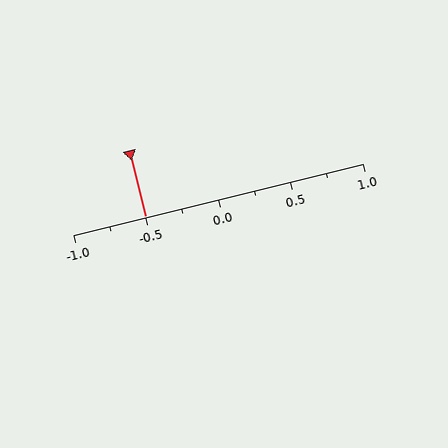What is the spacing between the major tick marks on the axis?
The major ticks are spaced 0.5 apart.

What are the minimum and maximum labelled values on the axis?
The axis runs from -1.0 to 1.0.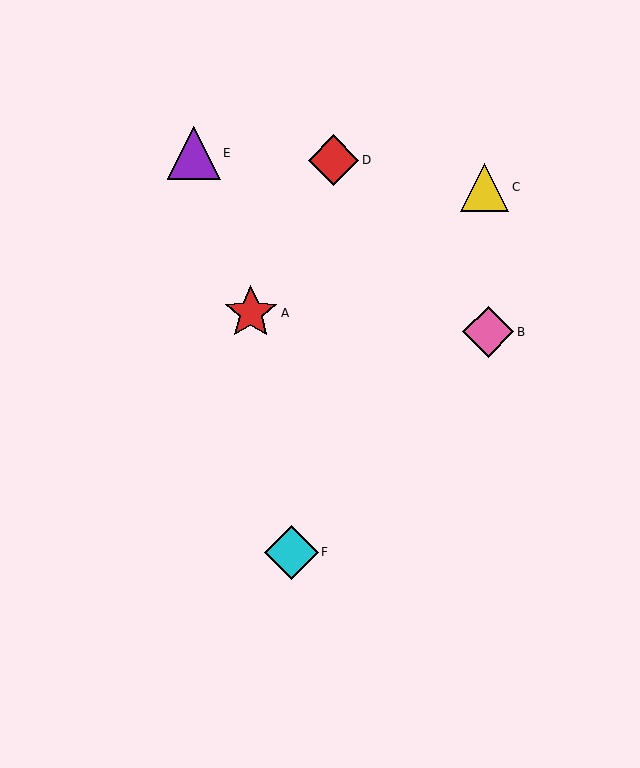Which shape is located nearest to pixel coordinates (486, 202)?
The yellow triangle (labeled C) at (484, 187) is nearest to that location.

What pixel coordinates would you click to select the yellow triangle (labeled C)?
Click at (484, 187) to select the yellow triangle C.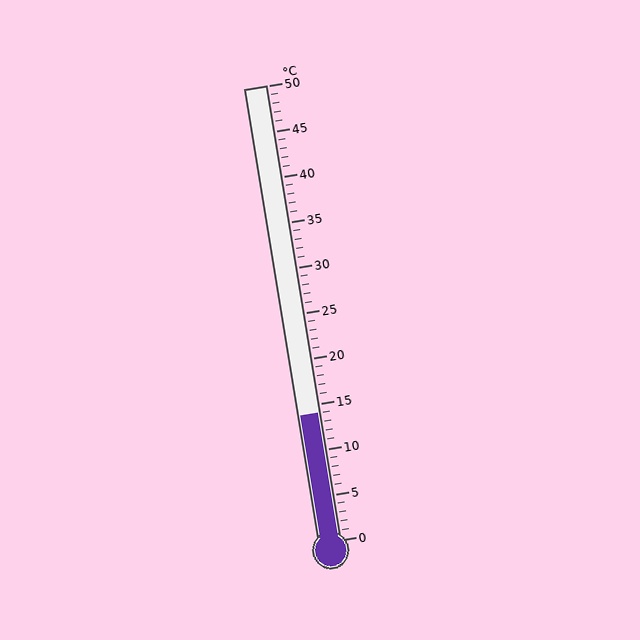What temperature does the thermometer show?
The thermometer shows approximately 14°C.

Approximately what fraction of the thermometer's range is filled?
The thermometer is filled to approximately 30% of its range.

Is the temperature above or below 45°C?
The temperature is below 45°C.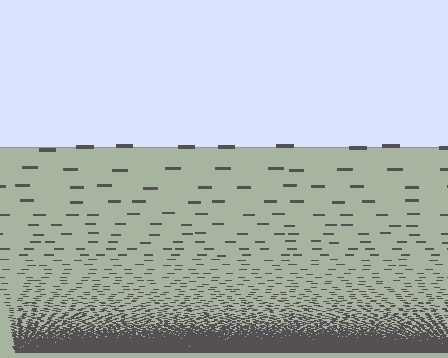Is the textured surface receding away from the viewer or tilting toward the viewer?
The surface appears to tilt toward the viewer. Texture elements get larger and sparser toward the top.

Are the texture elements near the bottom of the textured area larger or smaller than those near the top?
Smaller. The gradient is inverted — elements near the bottom are smaller and denser.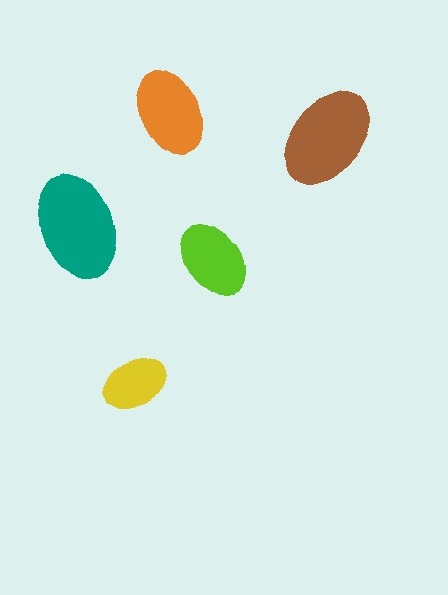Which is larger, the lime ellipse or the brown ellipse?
The brown one.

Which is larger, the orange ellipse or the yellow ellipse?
The orange one.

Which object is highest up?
The orange ellipse is topmost.